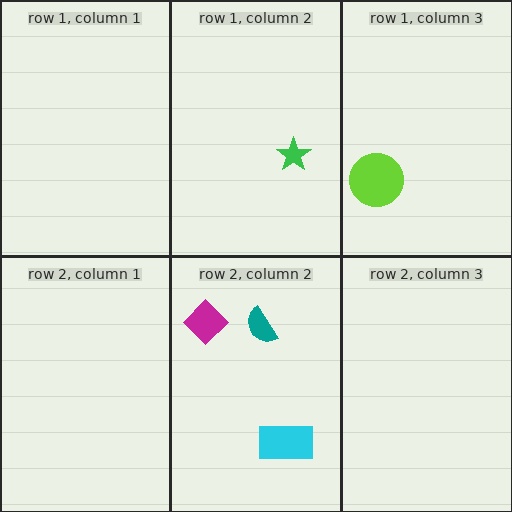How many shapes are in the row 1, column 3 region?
1.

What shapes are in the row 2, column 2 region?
The magenta diamond, the teal semicircle, the cyan rectangle.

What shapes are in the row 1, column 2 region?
The green star.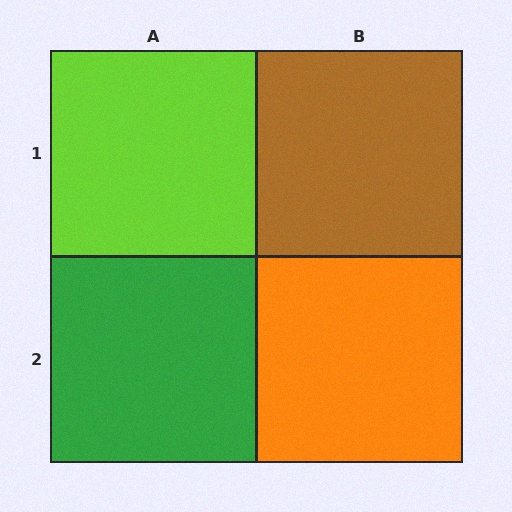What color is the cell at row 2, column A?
Green.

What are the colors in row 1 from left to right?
Lime, brown.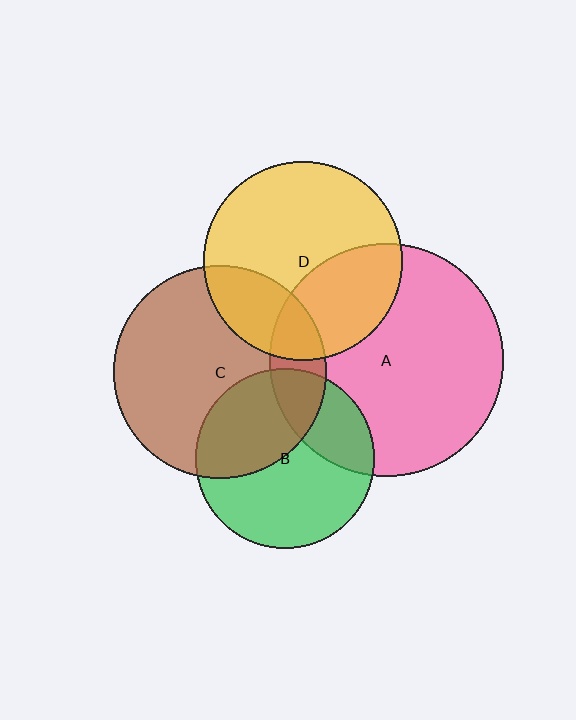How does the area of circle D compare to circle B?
Approximately 1.2 times.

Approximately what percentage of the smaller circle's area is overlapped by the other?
Approximately 35%.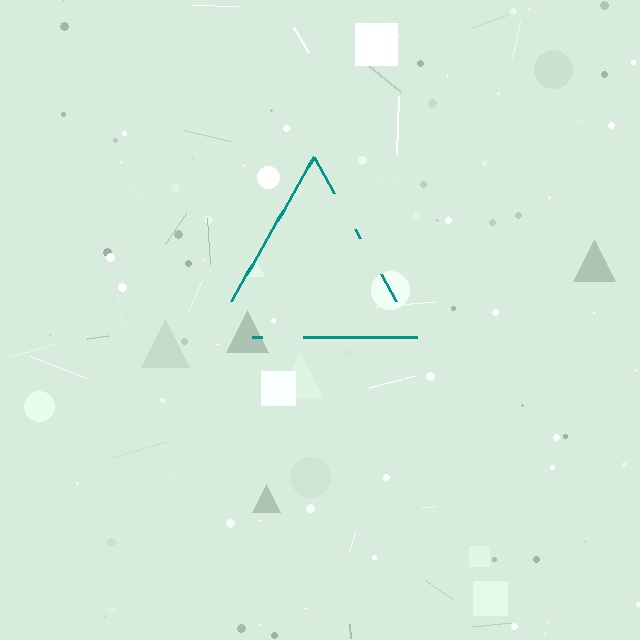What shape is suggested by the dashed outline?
The dashed outline suggests a triangle.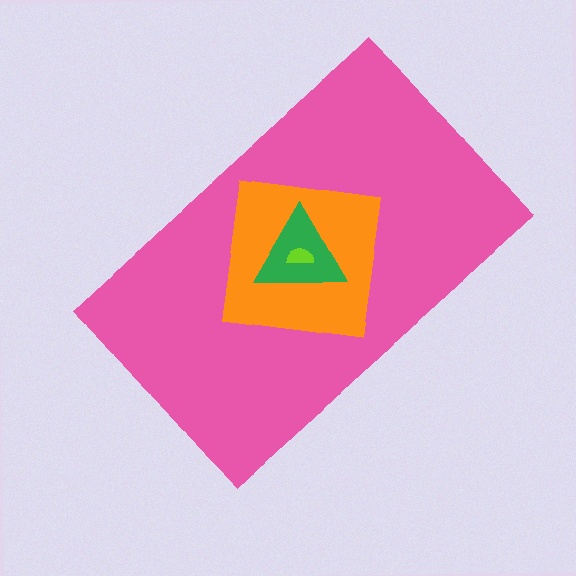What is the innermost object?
The lime semicircle.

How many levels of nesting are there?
4.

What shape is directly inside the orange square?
The green triangle.